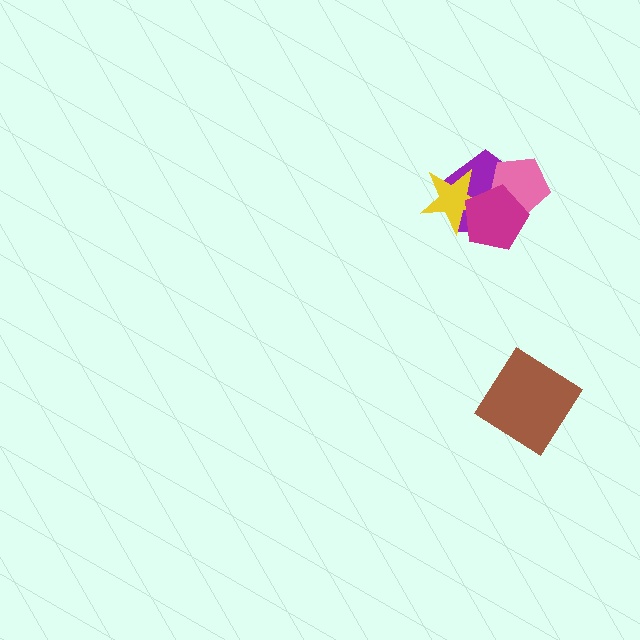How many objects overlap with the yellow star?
2 objects overlap with the yellow star.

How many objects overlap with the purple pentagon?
3 objects overlap with the purple pentagon.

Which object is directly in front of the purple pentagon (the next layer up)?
The pink pentagon is directly in front of the purple pentagon.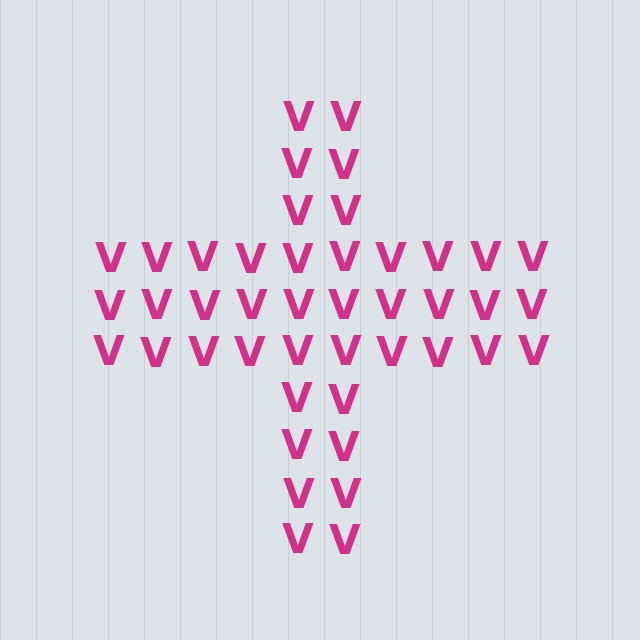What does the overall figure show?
The overall figure shows a cross.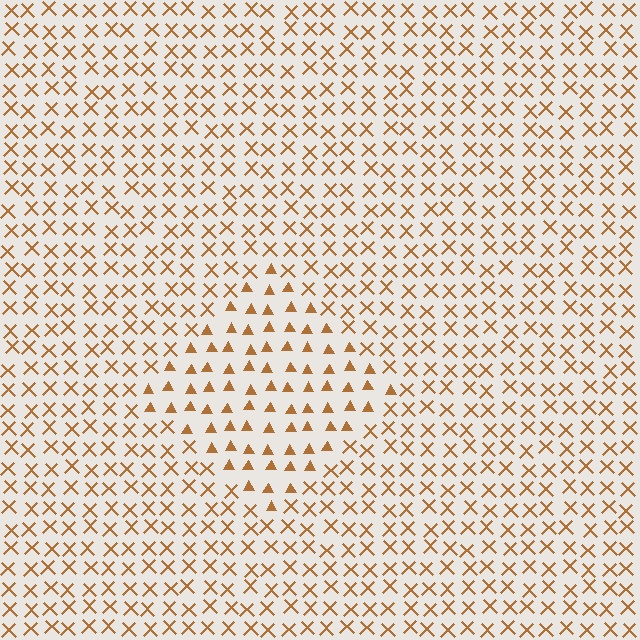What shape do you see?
I see a diamond.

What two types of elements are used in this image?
The image uses triangles inside the diamond region and X marks outside it.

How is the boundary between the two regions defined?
The boundary is defined by a change in element shape: triangles inside vs. X marks outside. All elements share the same color and spacing.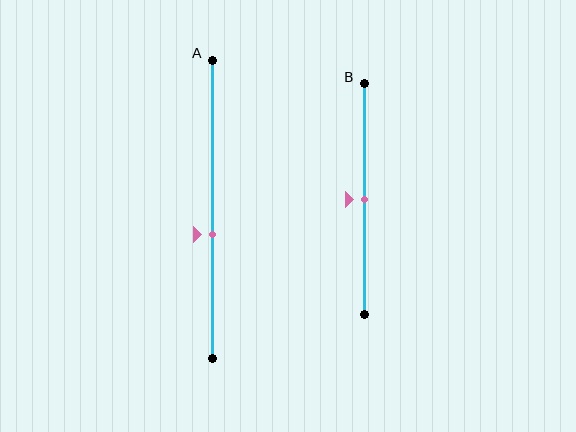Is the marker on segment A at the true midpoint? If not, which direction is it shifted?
No, the marker on segment A is shifted downward by about 8% of the segment length.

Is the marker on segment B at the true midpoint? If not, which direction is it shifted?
Yes, the marker on segment B is at the true midpoint.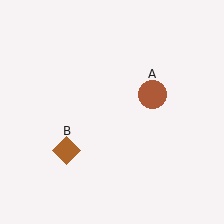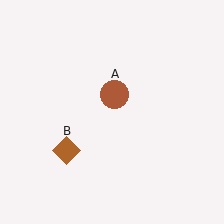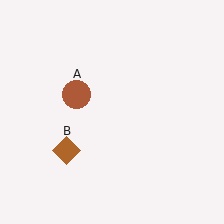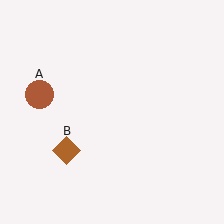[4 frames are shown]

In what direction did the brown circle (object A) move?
The brown circle (object A) moved left.